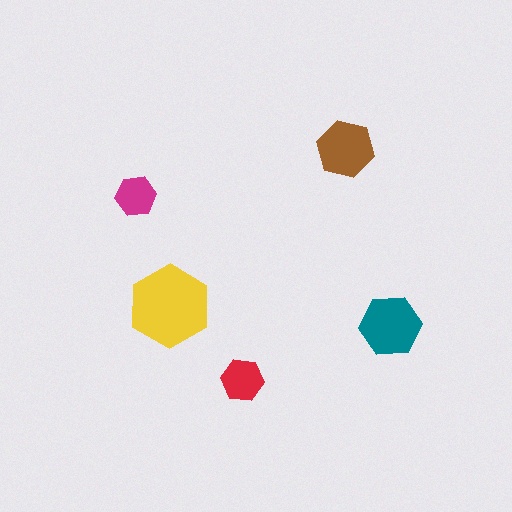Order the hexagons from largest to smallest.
the yellow one, the teal one, the brown one, the red one, the magenta one.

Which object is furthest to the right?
The teal hexagon is rightmost.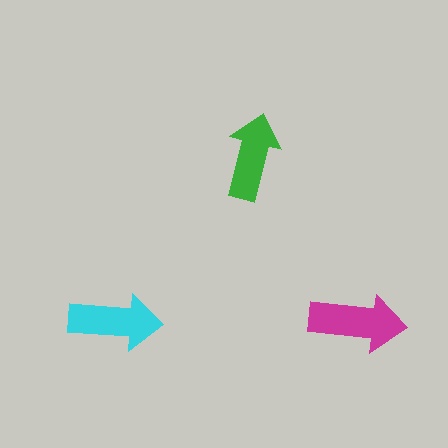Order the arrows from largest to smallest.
the magenta one, the cyan one, the green one.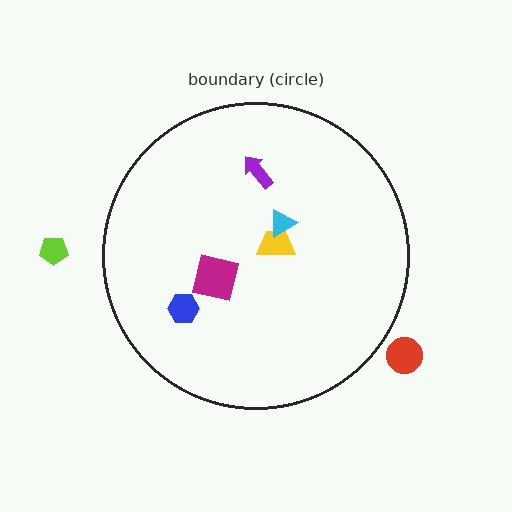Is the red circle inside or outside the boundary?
Outside.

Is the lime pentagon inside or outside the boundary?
Outside.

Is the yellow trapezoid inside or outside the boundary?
Inside.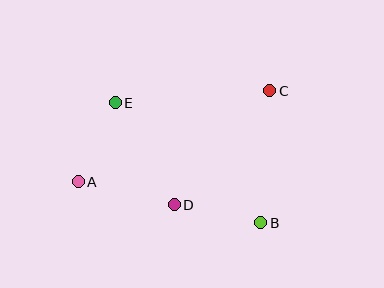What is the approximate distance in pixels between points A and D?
The distance between A and D is approximately 99 pixels.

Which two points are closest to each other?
Points A and E are closest to each other.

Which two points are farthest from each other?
Points A and C are farthest from each other.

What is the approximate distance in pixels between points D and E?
The distance between D and E is approximately 118 pixels.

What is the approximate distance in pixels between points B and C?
The distance between B and C is approximately 132 pixels.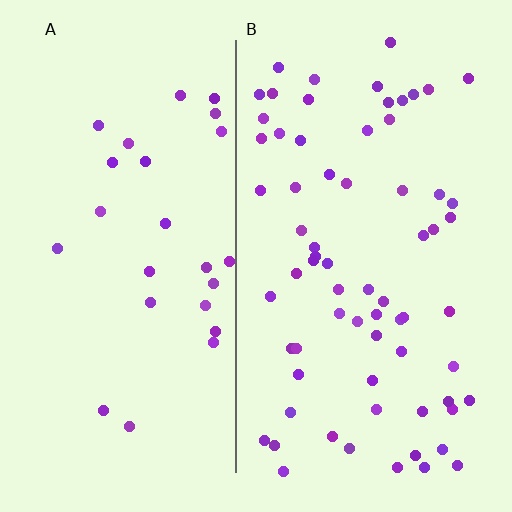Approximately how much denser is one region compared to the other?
Approximately 2.6× — region B over region A.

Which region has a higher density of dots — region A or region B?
B (the right).